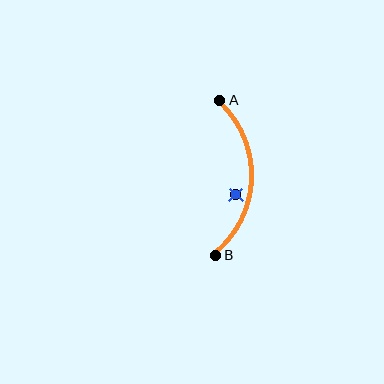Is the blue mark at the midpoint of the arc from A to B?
No — the blue mark does not lie on the arc at all. It sits slightly inside the curve.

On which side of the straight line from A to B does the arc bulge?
The arc bulges to the right of the straight line connecting A and B.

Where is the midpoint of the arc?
The arc midpoint is the point on the curve farthest from the straight line joining A and B. It sits to the right of that line.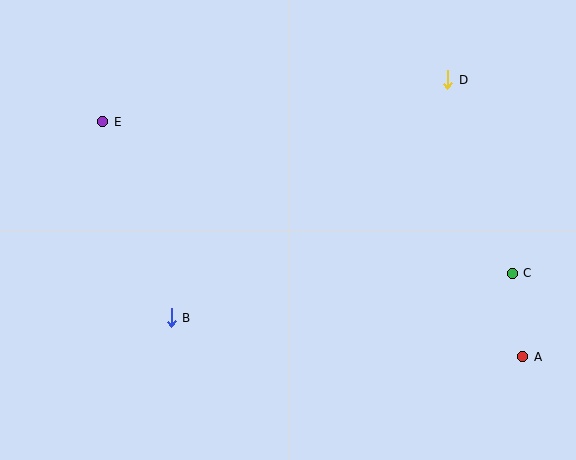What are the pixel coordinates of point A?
Point A is at (523, 357).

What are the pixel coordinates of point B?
Point B is at (171, 318).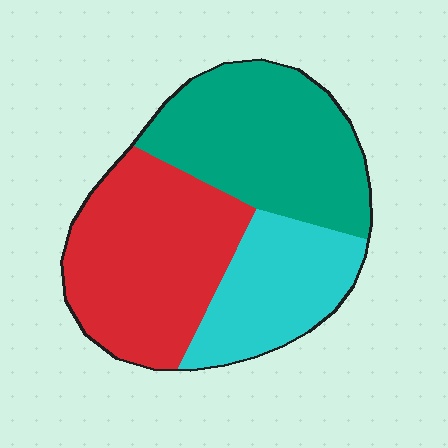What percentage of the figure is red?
Red covers around 40% of the figure.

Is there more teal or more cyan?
Teal.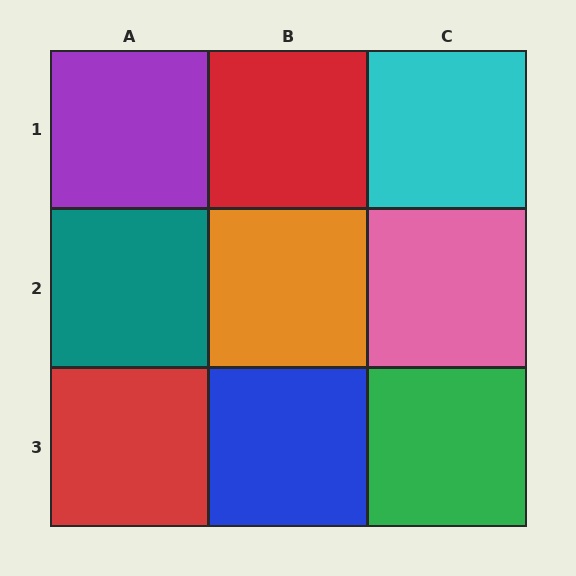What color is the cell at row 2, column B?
Orange.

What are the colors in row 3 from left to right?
Red, blue, green.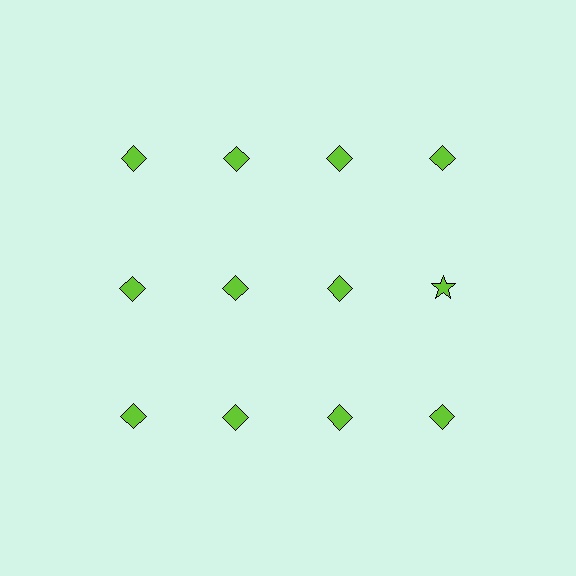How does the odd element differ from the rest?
It has a different shape: star instead of diamond.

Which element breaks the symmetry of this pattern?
The lime star in the second row, second from right column breaks the symmetry. All other shapes are lime diamonds.